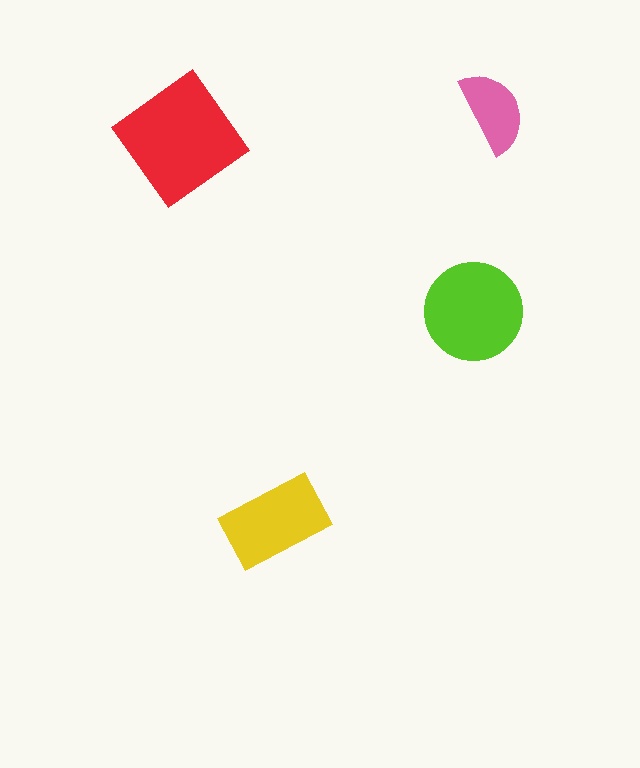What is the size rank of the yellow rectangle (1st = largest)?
3rd.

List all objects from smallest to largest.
The pink semicircle, the yellow rectangle, the lime circle, the red diamond.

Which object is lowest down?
The yellow rectangle is bottommost.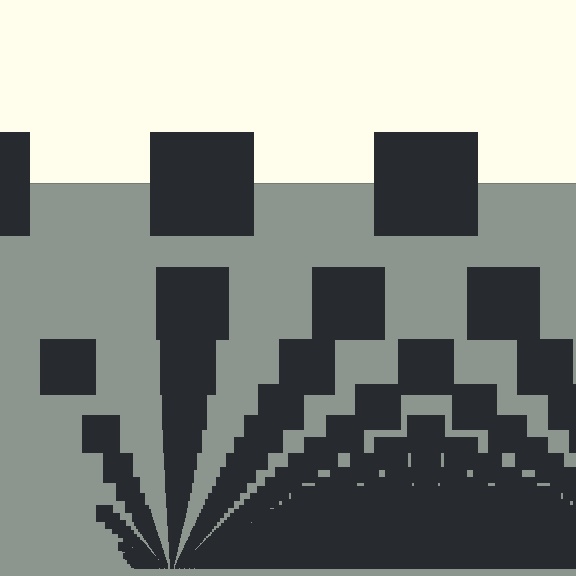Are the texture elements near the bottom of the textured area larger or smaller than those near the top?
Smaller. The gradient is inverted — elements near the bottom are smaller and denser.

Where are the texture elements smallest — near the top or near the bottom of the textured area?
Near the bottom.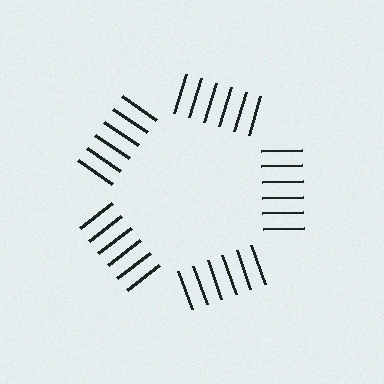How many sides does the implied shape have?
5 sides — the line-ends trace a pentagon.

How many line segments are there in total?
30 — 6 along each of the 5 edges.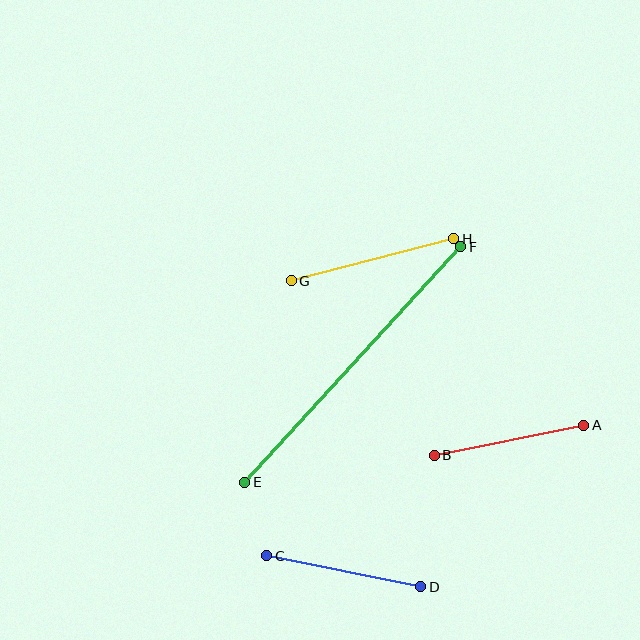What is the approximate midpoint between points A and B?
The midpoint is at approximately (509, 440) pixels.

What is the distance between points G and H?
The distance is approximately 168 pixels.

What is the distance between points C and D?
The distance is approximately 157 pixels.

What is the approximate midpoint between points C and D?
The midpoint is at approximately (344, 571) pixels.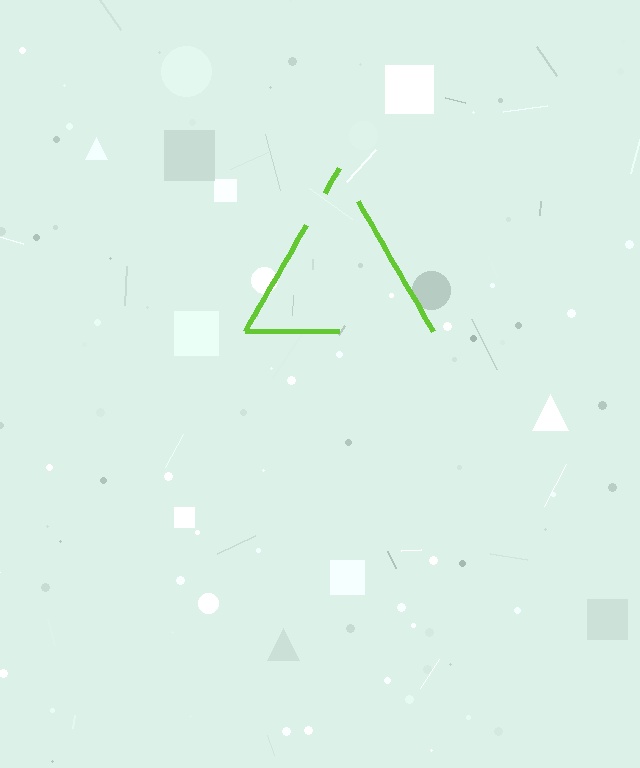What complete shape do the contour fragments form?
The contour fragments form a triangle.